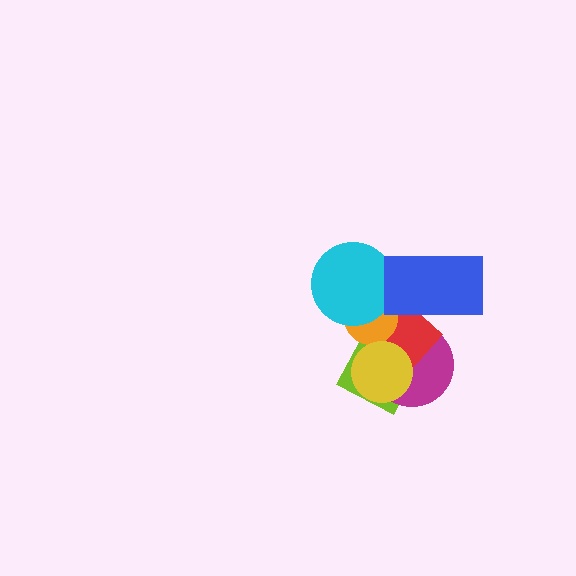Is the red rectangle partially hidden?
Yes, it is partially covered by another shape.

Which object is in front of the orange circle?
The cyan circle is in front of the orange circle.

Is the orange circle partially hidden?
Yes, it is partially covered by another shape.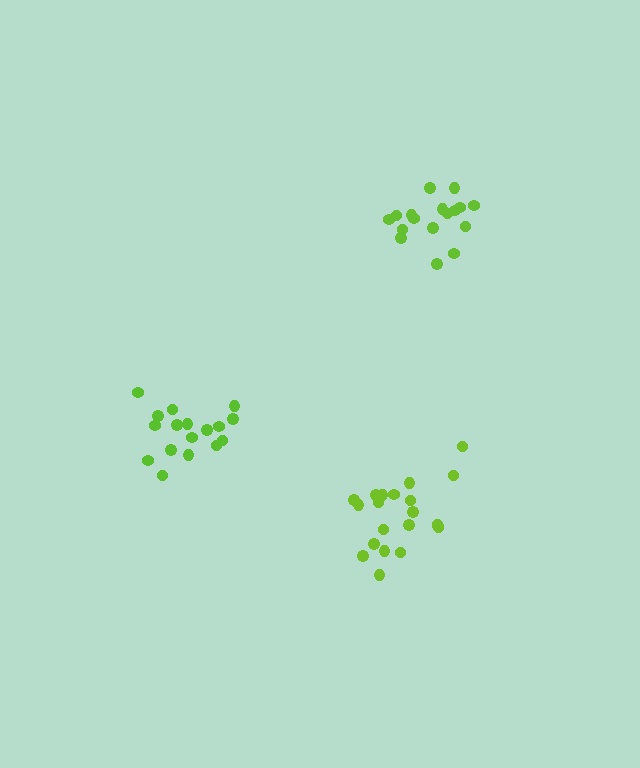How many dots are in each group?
Group 1: 17 dots, Group 2: 17 dots, Group 3: 21 dots (55 total).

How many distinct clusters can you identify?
There are 3 distinct clusters.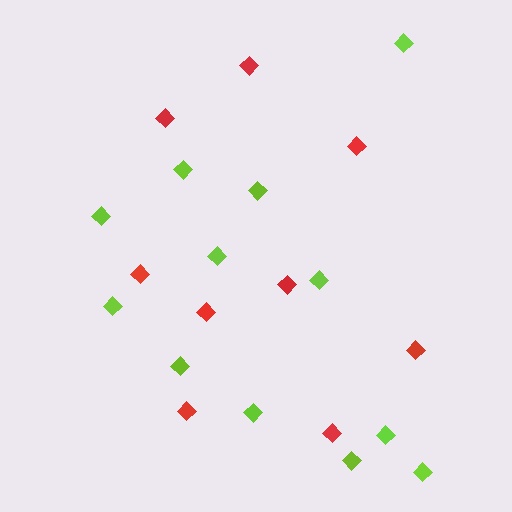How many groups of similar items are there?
There are 2 groups: one group of red diamonds (9) and one group of lime diamonds (12).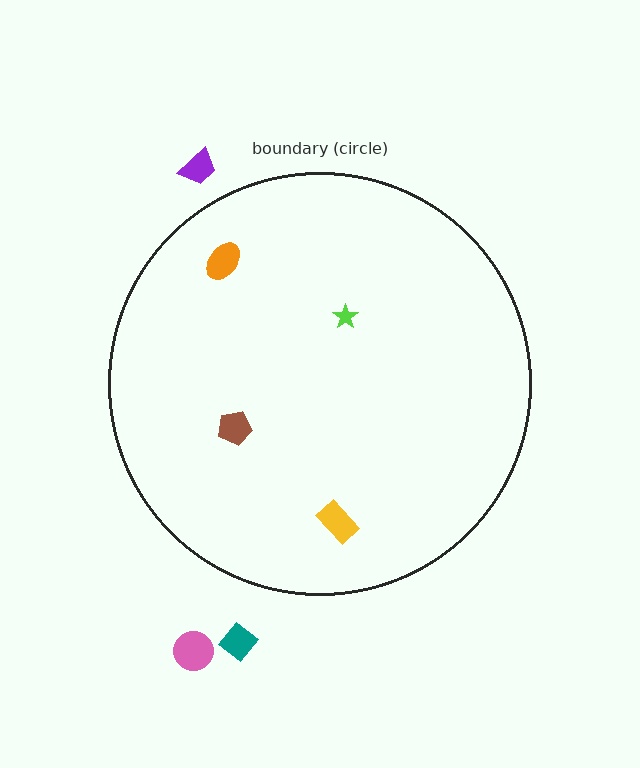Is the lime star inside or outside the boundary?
Inside.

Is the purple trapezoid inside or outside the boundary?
Outside.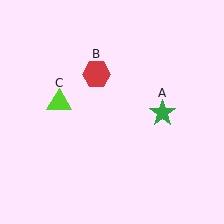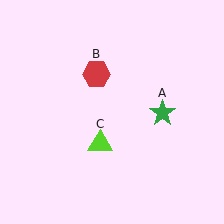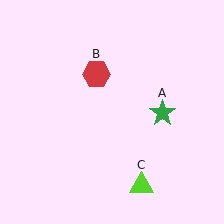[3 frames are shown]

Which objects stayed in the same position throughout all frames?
Green star (object A) and red hexagon (object B) remained stationary.